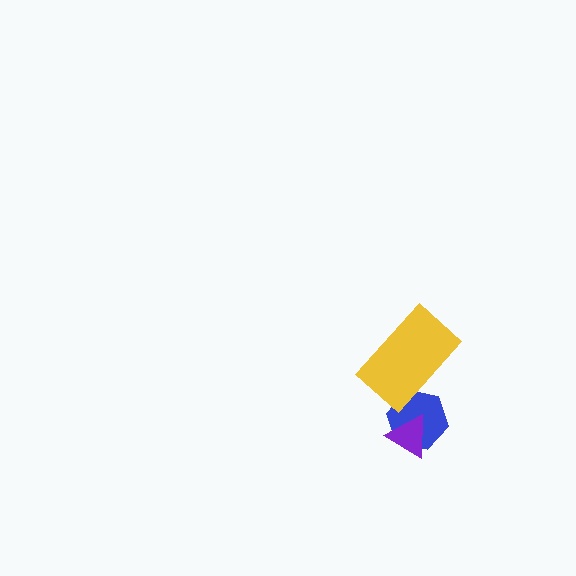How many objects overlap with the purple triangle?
1 object overlaps with the purple triangle.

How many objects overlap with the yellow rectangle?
1 object overlaps with the yellow rectangle.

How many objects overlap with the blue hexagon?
2 objects overlap with the blue hexagon.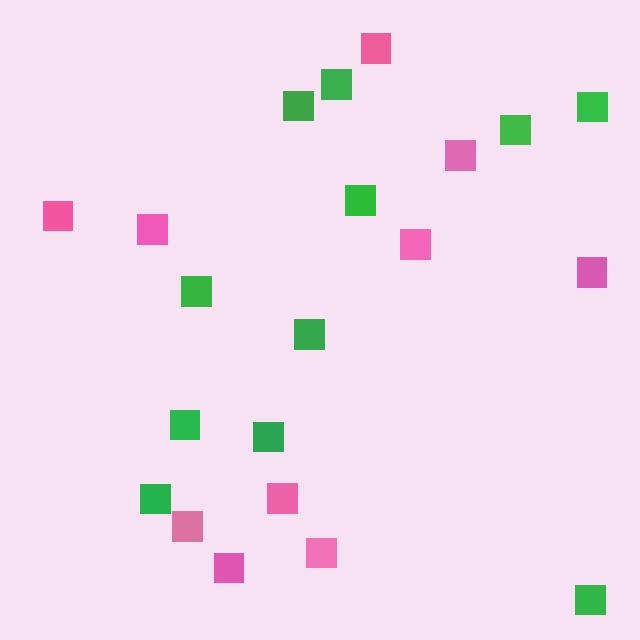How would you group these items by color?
There are 2 groups: one group of pink squares (10) and one group of green squares (11).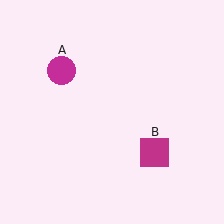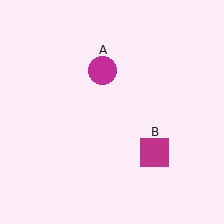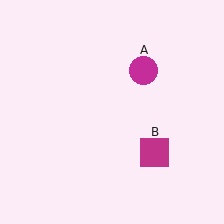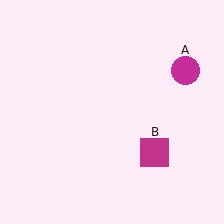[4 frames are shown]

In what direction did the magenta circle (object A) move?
The magenta circle (object A) moved right.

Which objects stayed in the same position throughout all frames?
Magenta square (object B) remained stationary.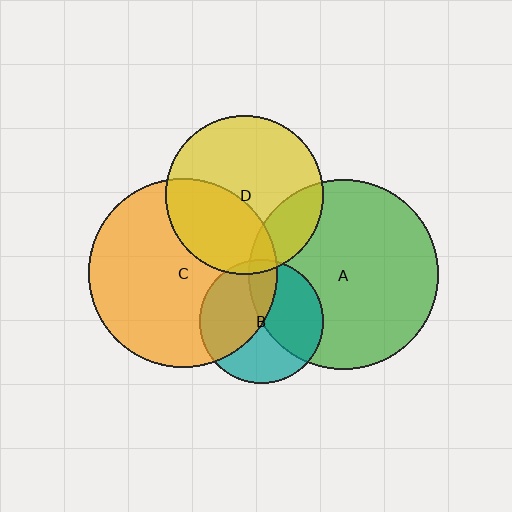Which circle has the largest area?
Circle A (green).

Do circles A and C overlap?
Yes.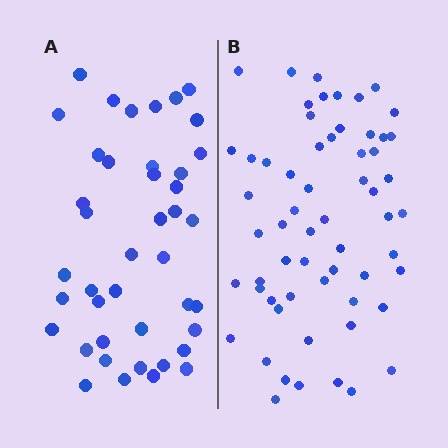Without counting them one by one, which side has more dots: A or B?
Region B (the right region) has more dots.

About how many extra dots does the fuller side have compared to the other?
Region B has approximately 20 more dots than region A.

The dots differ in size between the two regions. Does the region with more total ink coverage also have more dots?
No. Region A has more total ink coverage because its dots are larger, but region B actually contains more individual dots. Total area can be misleading — the number of items is what matters here.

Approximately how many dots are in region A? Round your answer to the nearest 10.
About 40 dots. (The exact count is 42, which rounds to 40.)